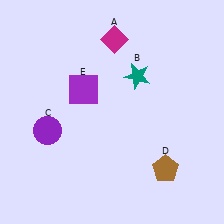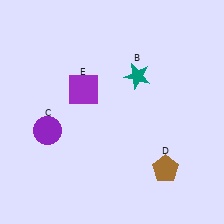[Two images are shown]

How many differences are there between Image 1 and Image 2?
There is 1 difference between the two images.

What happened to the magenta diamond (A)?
The magenta diamond (A) was removed in Image 2. It was in the top-right area of Image 1.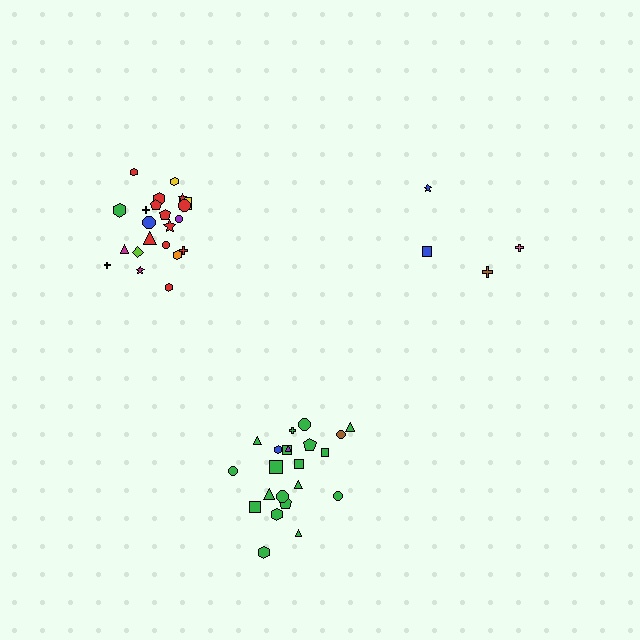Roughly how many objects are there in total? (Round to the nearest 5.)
Roughly 50 objects in total.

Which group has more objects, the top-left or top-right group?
The top-left group.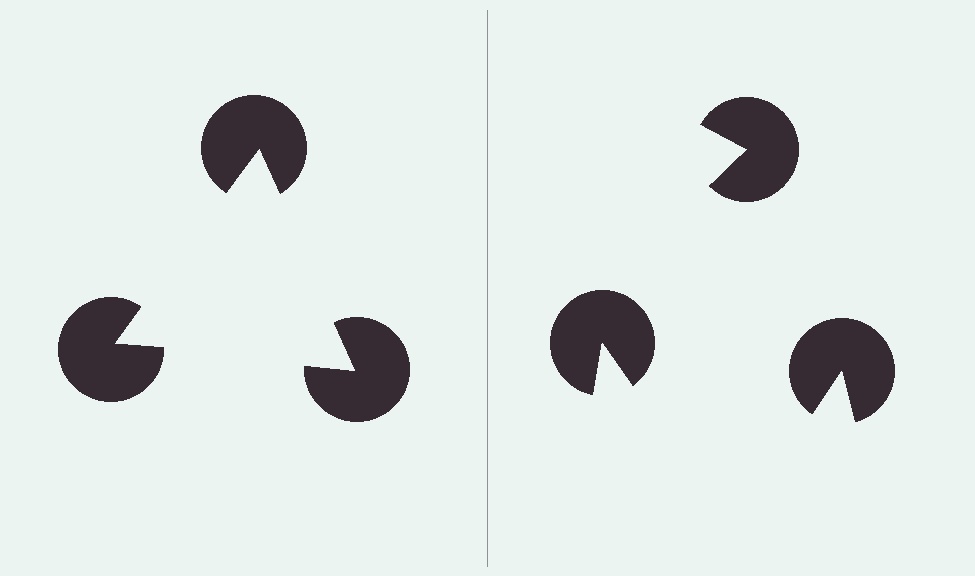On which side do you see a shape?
An illusory triangle appears on the left side. On the right side the wedge cuts are rotated, so no coherent shape forms.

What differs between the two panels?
The pac-man discs are positioned identically on both sides; only the wedge orientations differ. On the left they align to a triangle; on the right they are misaligned.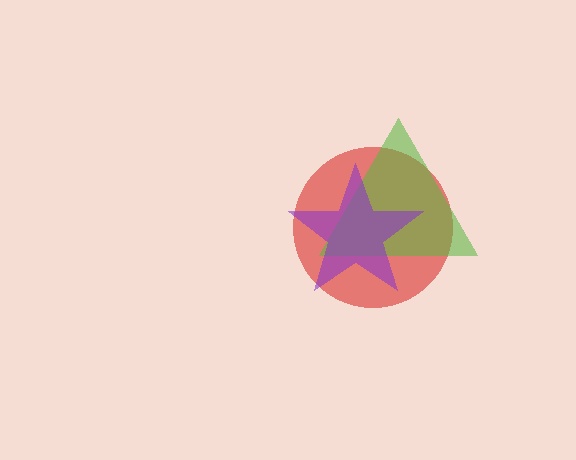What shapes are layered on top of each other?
The layered shapes are: a red circle, a lime triangle, a purple star.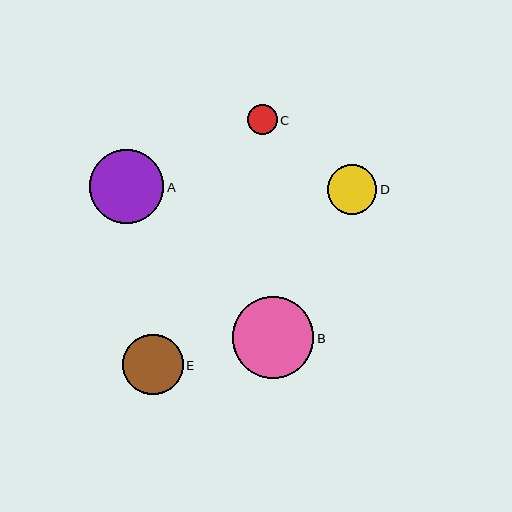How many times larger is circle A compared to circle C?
Circle A is approximately 2.5 times the size of circle C.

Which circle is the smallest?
Circle C is the smallest with a size of approximately 30 pixels.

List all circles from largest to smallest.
From largest to smallest: B, A, E, D, C.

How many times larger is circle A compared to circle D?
Circle A is approximately 1.5 times the size of circle D.